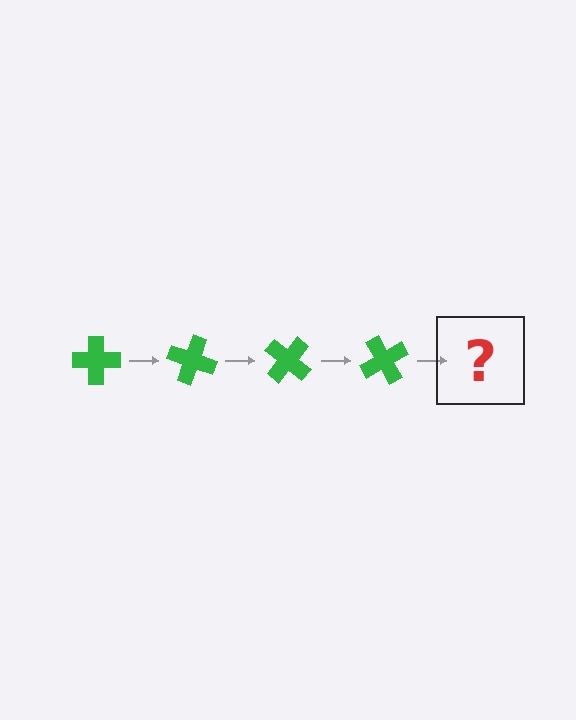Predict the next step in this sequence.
The next step is a green cross rotated 80 degrees.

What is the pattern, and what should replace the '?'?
The pattern is that the cross rotates 20 degrees each step. The '?' should be a green cross rotated 80 degrees.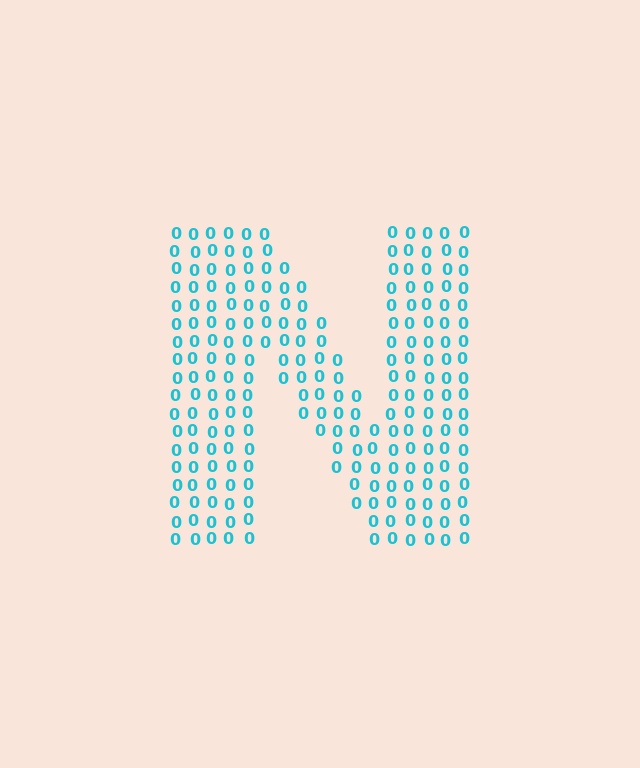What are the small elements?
The small elements are digit 0's.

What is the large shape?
The large shape is the letter N.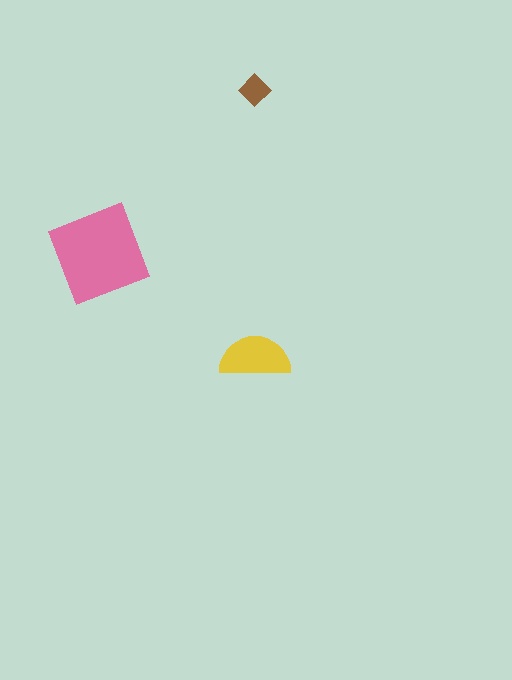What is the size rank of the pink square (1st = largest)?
1st.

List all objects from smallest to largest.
The brown diamond, the yellow semicircle, the pink square.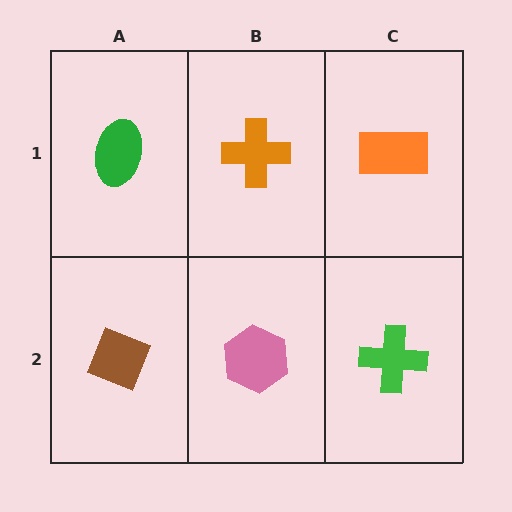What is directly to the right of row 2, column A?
A pink hexagon.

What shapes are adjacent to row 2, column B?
An orange cross (row 1, column B), a brown diamond (row 2, column A), a green cross (row 2, column C).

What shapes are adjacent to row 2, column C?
An orange rectangle (row 1, column C), a pink hexagon (row 2, column B).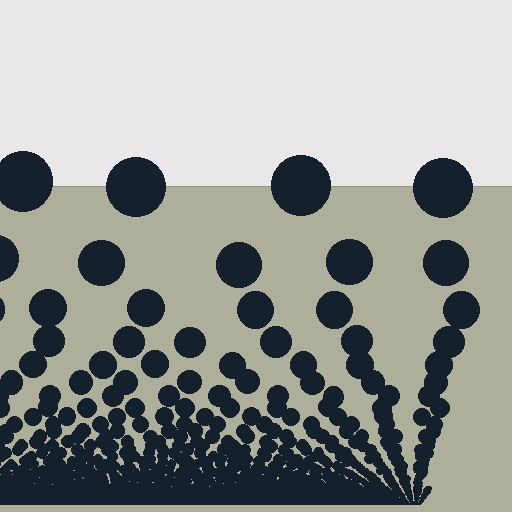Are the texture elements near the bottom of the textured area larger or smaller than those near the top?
Smaller. The gradient is inverted — elements near the bottom are smaller and denser.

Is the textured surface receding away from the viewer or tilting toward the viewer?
The surface appears to tilt toward the viewer. Texture elements get larger and sparser toward the top.